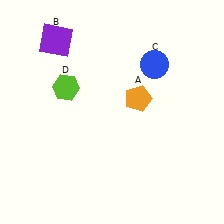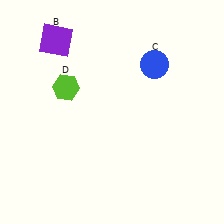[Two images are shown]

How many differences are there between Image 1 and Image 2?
There is 1 difference between the two images.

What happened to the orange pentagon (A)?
The orange pentagon (A) was removed in Image 2. It was in the top-right area of Image 1.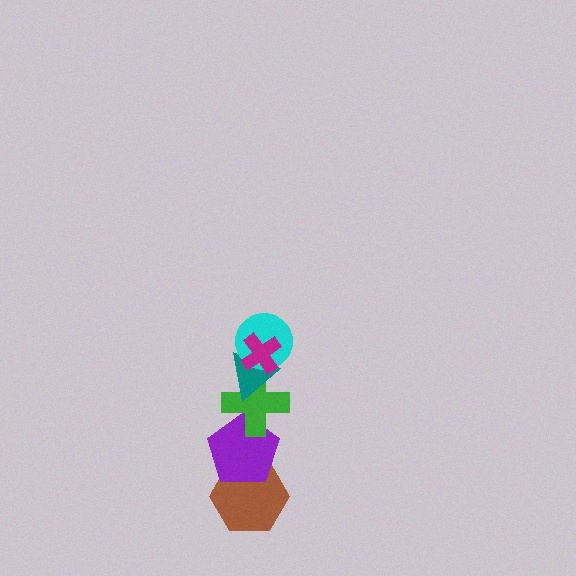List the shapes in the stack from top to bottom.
From top to bottom: the magenta cross, the cyan circle, the teal triangle, the green cross, the purple pentagon, the brown hexagon.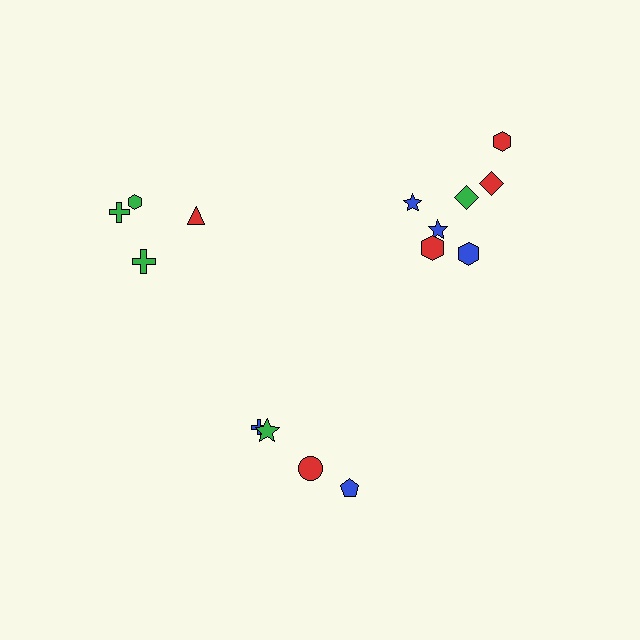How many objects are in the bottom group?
There are 4 objects.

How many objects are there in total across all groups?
There are 16 objects.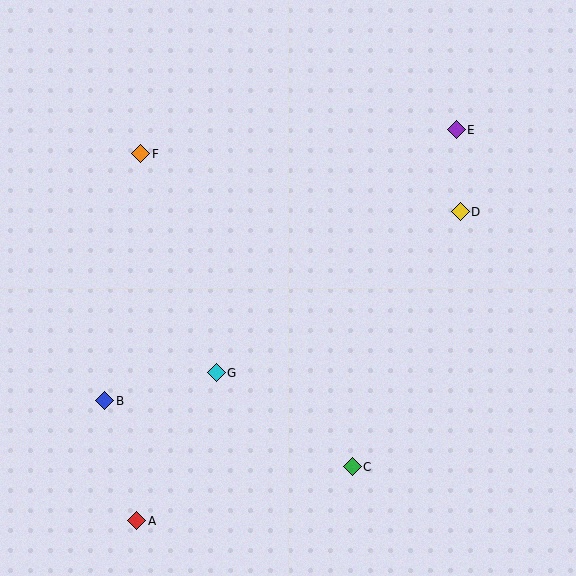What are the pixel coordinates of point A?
Point A is at (137, 521).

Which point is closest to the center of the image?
Point G at (216, 373) is closest to the center.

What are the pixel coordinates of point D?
Point D is at (460, 212).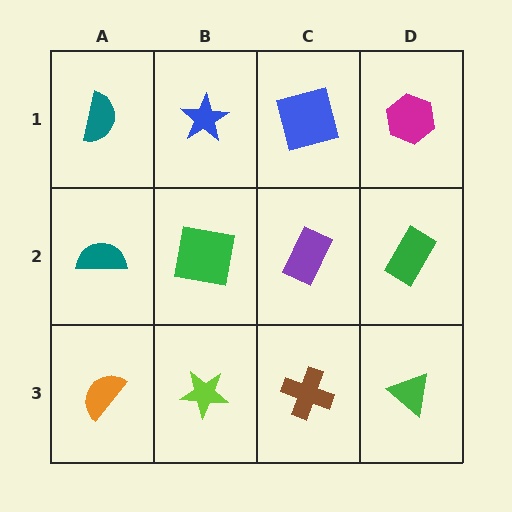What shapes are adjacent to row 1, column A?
A teal semicircle (row 2, column A), a blue star (row 1, column B).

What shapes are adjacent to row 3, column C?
A purple rectangle (row 2, column C), a lime star (row 3, column B), a green triangle (row 3, column D).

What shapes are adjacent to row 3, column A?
A teal semicircle (row 2, column A), a lime star (row 3, column B).